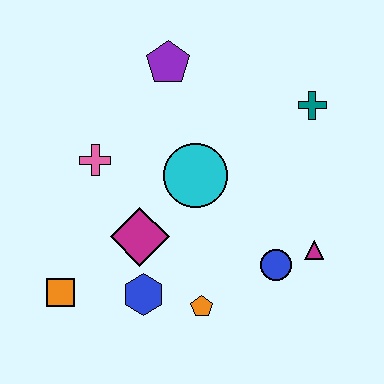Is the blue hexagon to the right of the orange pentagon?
No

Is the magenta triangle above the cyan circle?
No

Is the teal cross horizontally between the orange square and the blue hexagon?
No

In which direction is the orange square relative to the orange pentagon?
The orange square is to the left of the orange pentagon.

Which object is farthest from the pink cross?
The magenta triangle is farthest from the pink cross.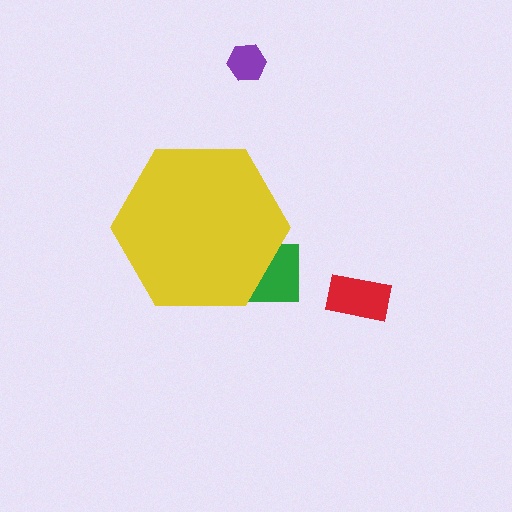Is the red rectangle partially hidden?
No, the red rectangle is fully visible.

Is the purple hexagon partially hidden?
No, the purple hexagon is fully visible.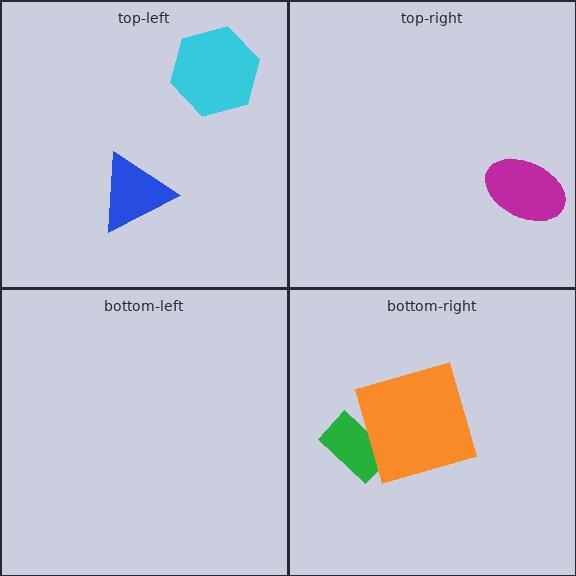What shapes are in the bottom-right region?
The green rectangle, the orange square.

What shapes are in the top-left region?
The cyan hexagon, the blue triangle.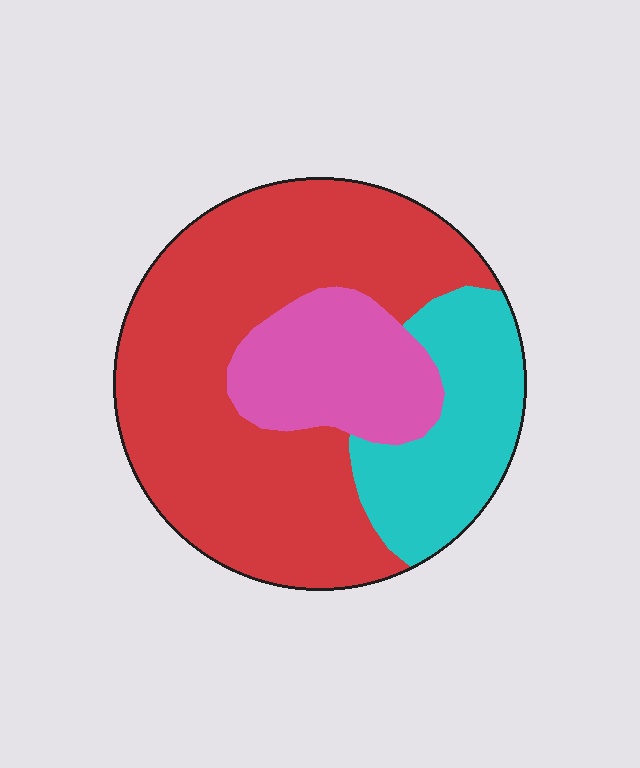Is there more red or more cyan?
Red.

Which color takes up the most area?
Red, at roughly 60%.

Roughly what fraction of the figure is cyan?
Cyan covers 21% of the figure.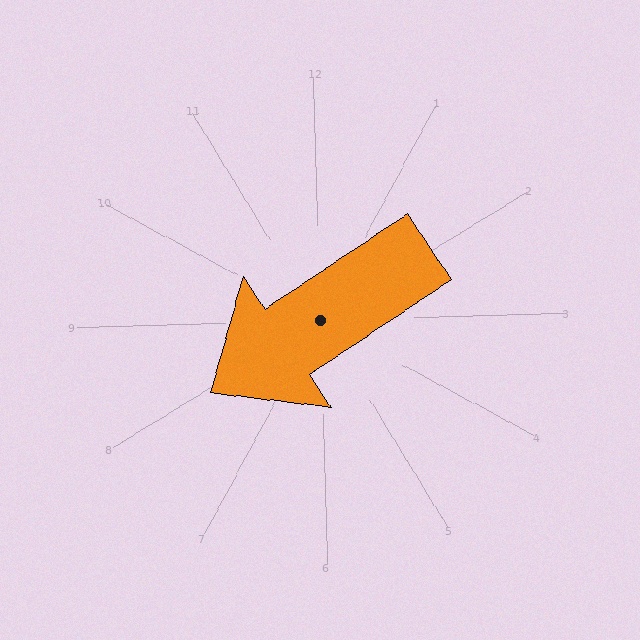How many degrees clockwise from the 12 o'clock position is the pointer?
Approximately 238 degrees.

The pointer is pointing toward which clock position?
Roughly 8 o'clock.